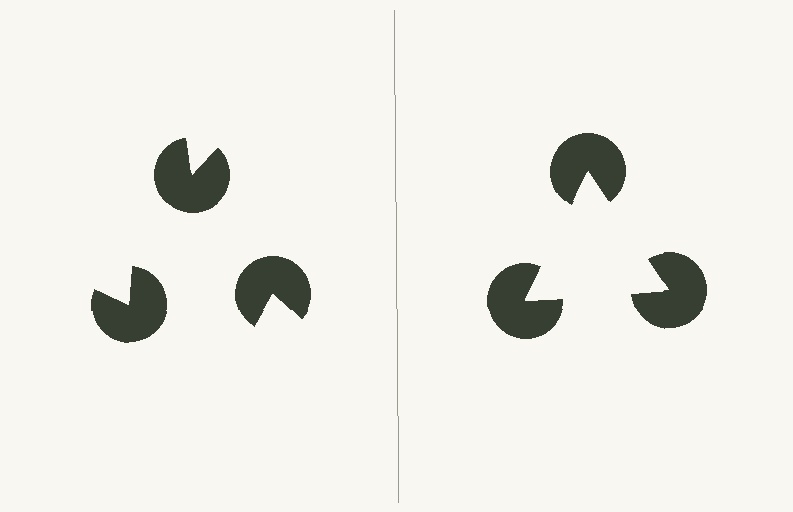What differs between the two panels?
The pac-man discs are positioned identically on both sides; only the wedge orientations differ. On the right they align to a triangle; on the left they are misaligned.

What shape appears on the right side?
An illusory triangle.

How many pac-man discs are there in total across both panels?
6 — 3 on each side.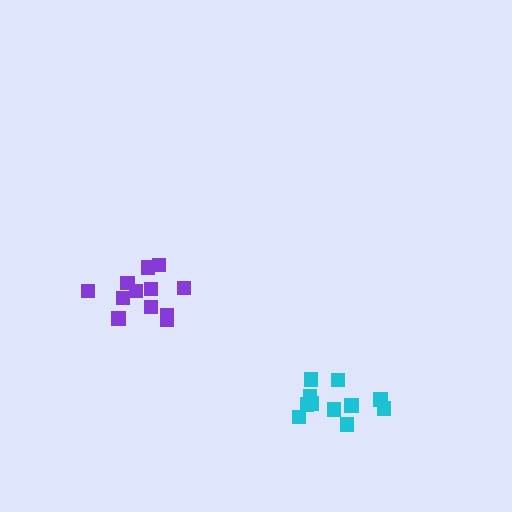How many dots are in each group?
Group 1: 11 dots, Group 2: 12 dots (23 total).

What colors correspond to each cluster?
The clusters are colored: cyan, purple.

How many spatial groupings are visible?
There are 2 spatial groupings.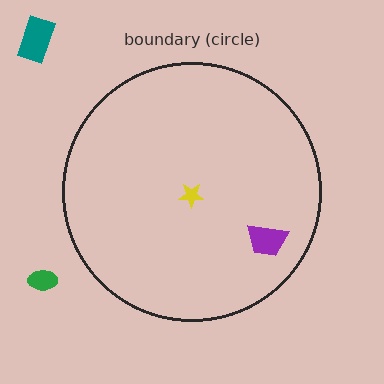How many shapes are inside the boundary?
2 inside, 2 outside.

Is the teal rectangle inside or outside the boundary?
Outside.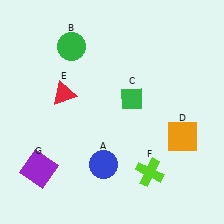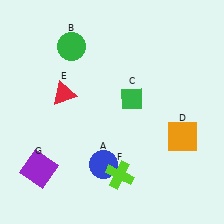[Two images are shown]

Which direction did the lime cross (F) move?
The lime cross (F) moved left.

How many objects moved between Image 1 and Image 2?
1 object moved between the two images.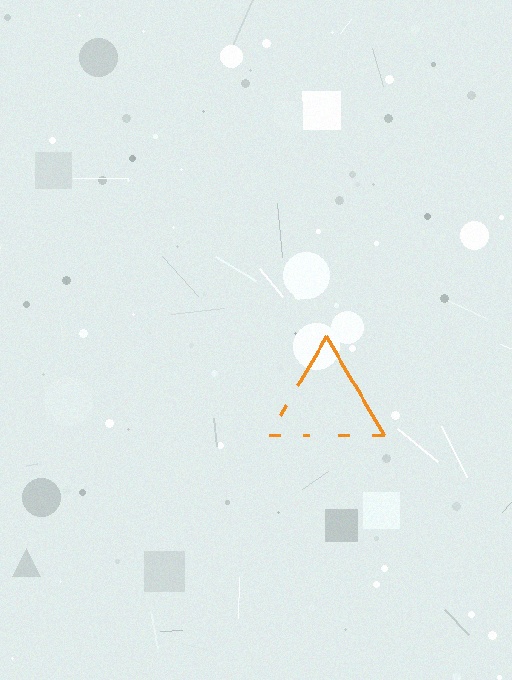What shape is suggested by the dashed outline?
The dashed outline suggests a triangle.